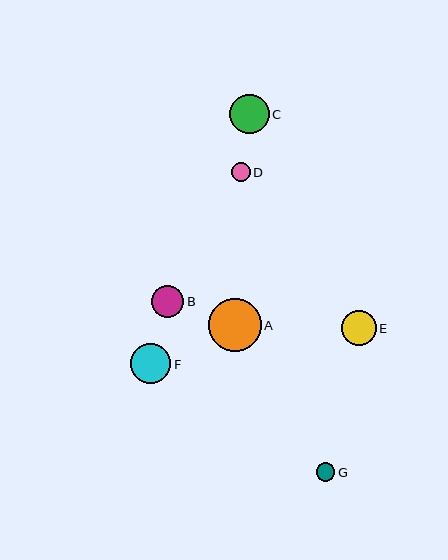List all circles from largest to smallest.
From largest to smallest: A, F, C, E, B, D, G.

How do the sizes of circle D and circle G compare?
Circle D and circle G are approximately the same size.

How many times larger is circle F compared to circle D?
Circle F is approximately 2.1 times the size of circle D.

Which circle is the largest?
Circle A is the largest with a size of approximately 53 pixels.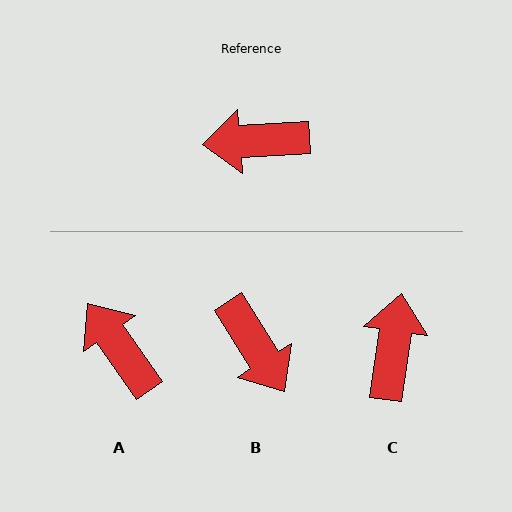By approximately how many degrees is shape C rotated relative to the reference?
Approximately 102 degrees clockwise.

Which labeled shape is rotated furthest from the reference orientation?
B, about 118 degrees away.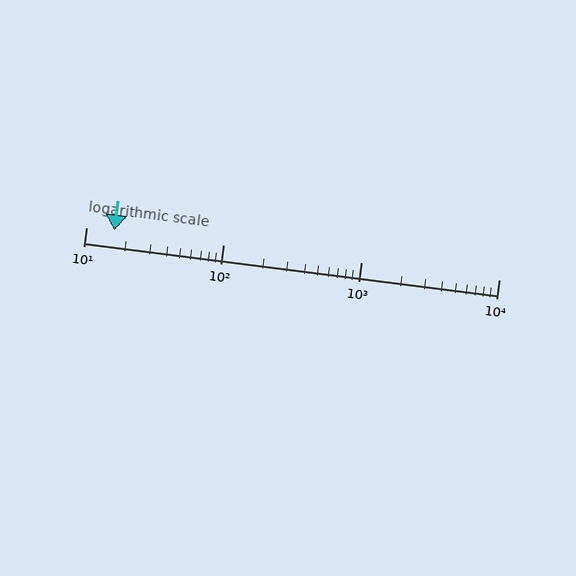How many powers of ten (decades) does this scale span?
The scale spans 3 decades, from 10 to 10000.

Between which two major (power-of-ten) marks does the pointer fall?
The pointer is between 10 and 100.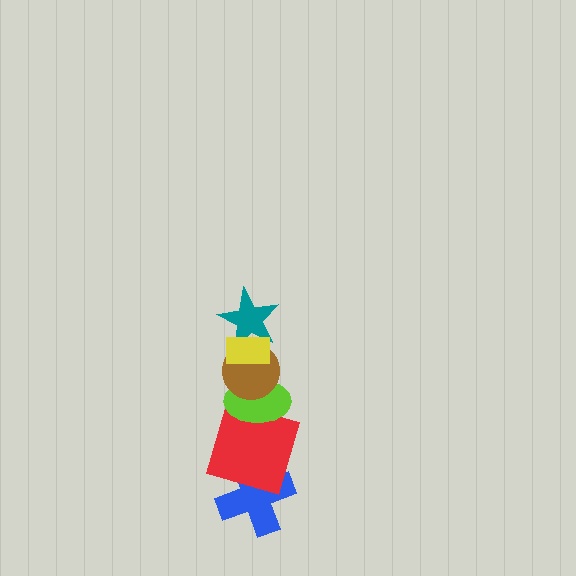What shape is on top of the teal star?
The yellow rectangle is on top of the teal star.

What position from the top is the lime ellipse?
The lime ellipse is 4th from the top.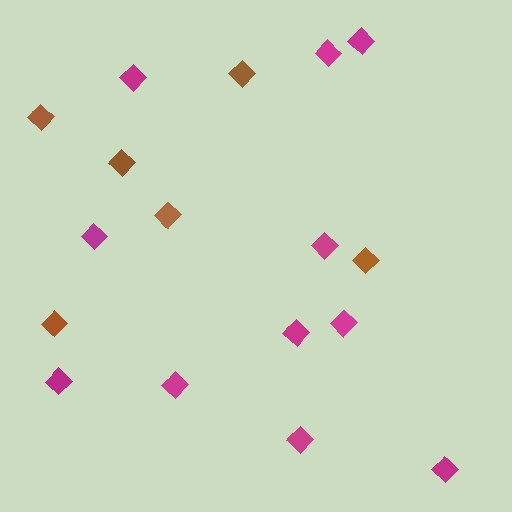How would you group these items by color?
There are 2 groups: one group of brown diamonds (6) and one group of magenta diamonds (11).